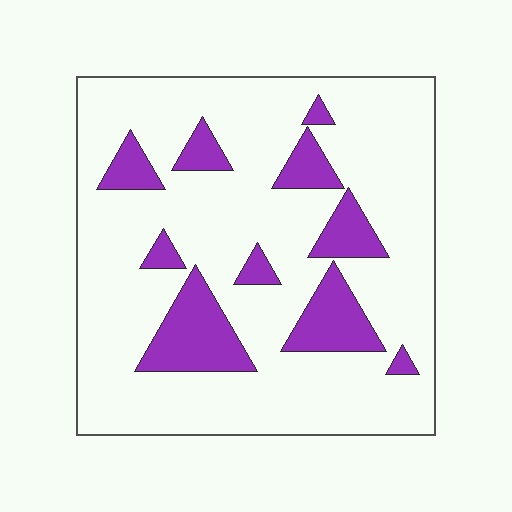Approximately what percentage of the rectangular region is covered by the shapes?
Approximately 20%.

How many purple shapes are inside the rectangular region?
10.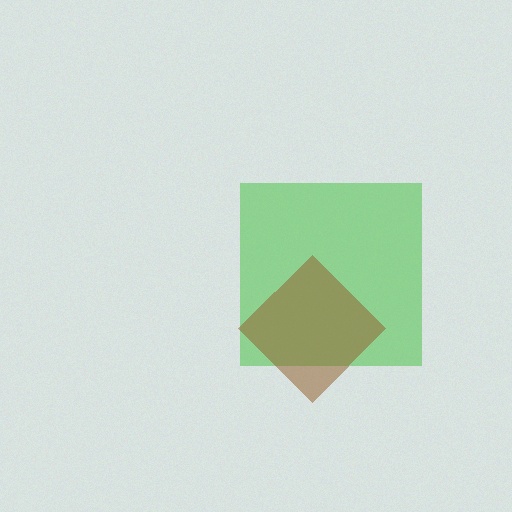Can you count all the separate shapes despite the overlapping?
Yes, there are 2 separate shapes.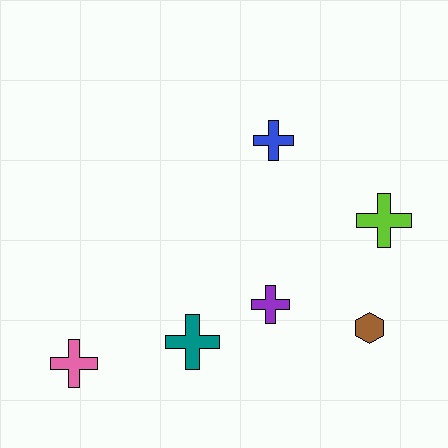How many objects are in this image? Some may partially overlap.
There are 6 objects.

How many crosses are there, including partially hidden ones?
There are 5 crosses.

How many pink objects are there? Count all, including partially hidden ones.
There is 1 pink object.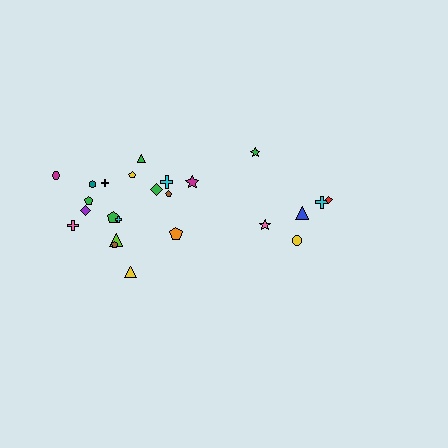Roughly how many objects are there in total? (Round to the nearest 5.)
Roughly 25 objects in total.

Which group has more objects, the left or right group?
The left group.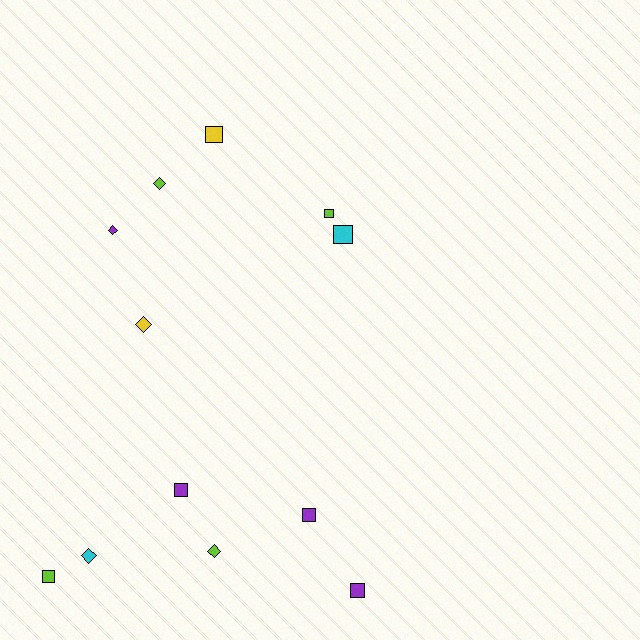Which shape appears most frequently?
Square, with 7 objects.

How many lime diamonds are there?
There are 2 lime diamonds.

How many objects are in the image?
There are 12 objects.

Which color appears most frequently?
Purple, with 4 objects.